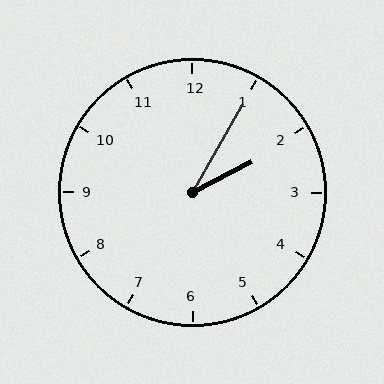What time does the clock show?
2:05.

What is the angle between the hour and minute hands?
Approximately 32 degrees.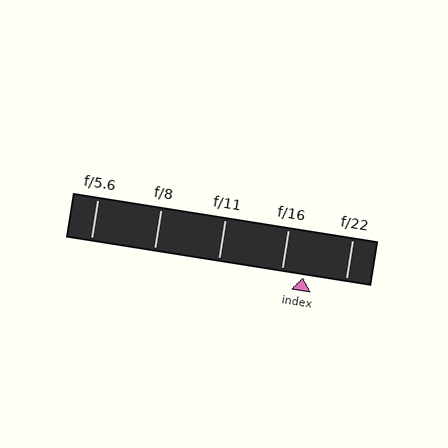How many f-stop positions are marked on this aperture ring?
There are 5 f-stop positions marked.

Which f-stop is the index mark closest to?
The index mark is closest to f/16.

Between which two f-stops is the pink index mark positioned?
The index mark is between f/16 and f/22.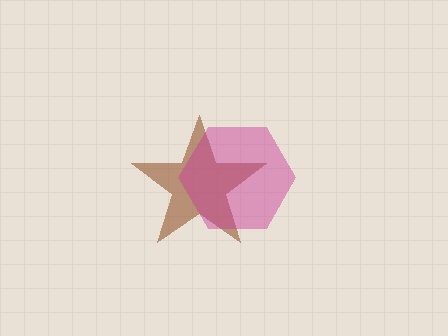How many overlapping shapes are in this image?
There are 2 overlapping shapes in the image.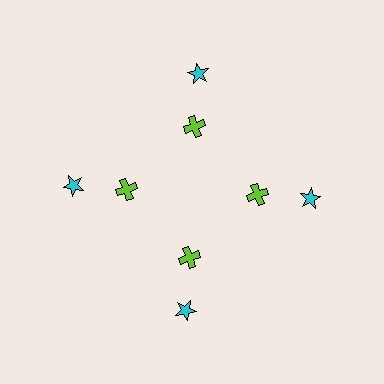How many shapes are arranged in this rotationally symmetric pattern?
There are 8 shapes, arranged in 4 groups of 2.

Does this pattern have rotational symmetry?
Yes, this pattern has 4-fold rotational symmetry. It looks the same after rotating 90 degrees around the center.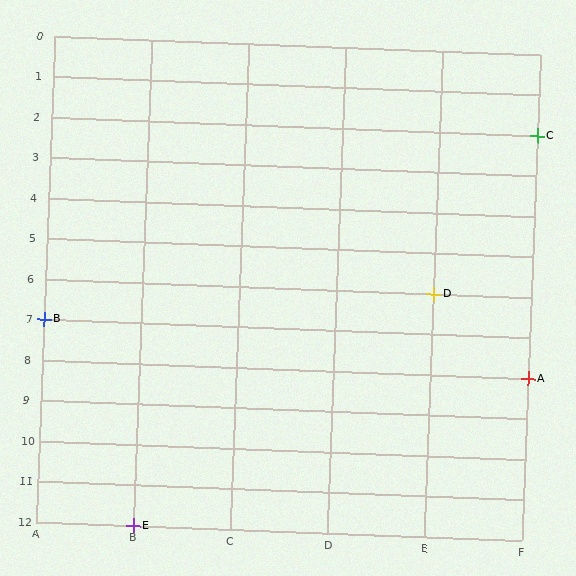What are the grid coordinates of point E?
Point E is at grid coordinates (B, 12).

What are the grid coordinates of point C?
Point C is at grid coordinates (F, 2).